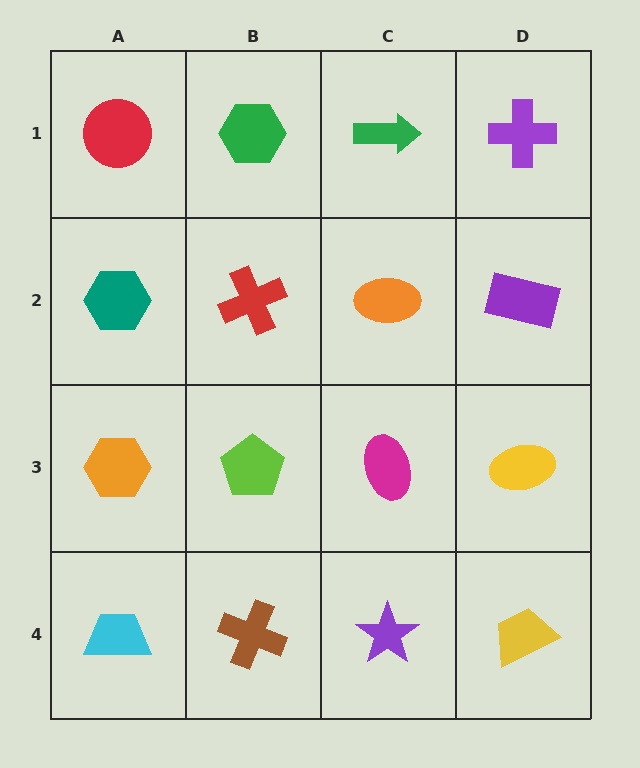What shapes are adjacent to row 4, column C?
A magenta ellipse (row 3, column C), a brown cross (row 4, column B), a yellow trapezoid (row 4, column D).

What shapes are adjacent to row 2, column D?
A purple cross (row 1, column D), a yellow ellipse (row 3, column D), an orange ellipse (row 2, column C).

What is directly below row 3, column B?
A brown cross.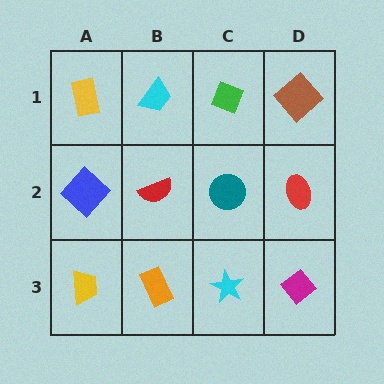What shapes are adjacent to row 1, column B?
A red semicircle (row 2, column B), a yellow rectangle (row 1, column A), a green diamond (row 1, column C).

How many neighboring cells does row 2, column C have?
4.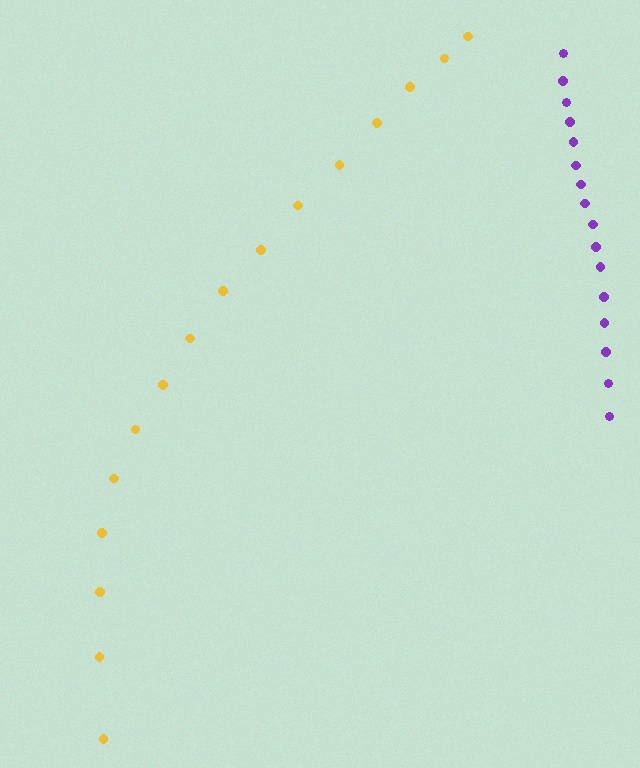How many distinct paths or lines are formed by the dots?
There are 2 distinct paths.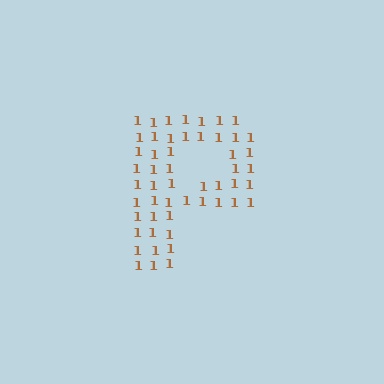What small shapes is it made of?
It is made of small digit 1's.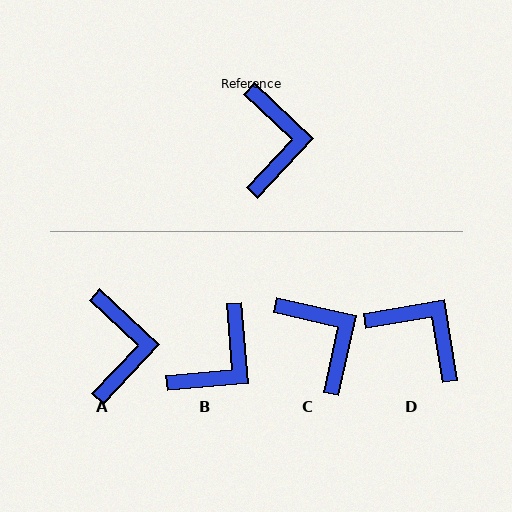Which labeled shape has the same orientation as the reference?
A.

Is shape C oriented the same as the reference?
No, it is off by about 31 degrees.